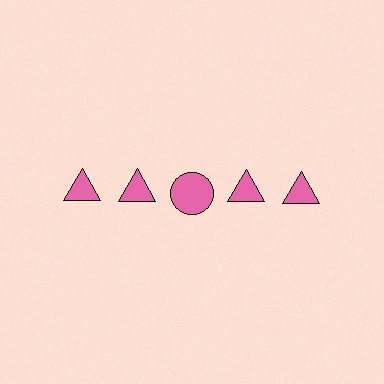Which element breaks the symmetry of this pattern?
The pink circle in the top row, center column breaks the symmetry. All other shapes are pink triangles.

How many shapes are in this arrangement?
There are 5 shapes arranged in a grid pattern.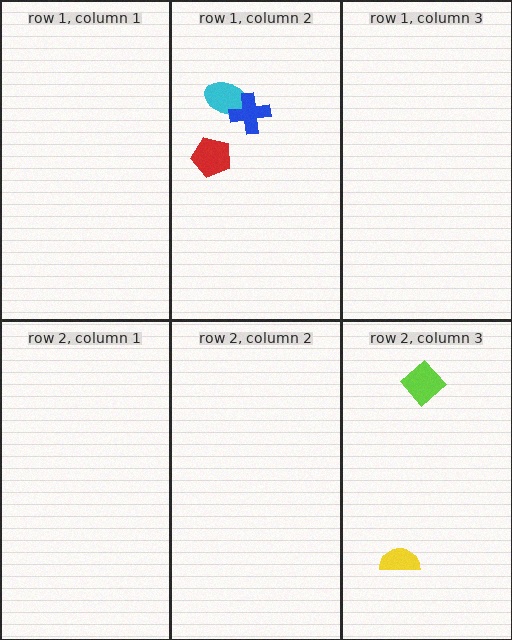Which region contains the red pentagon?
The row 1, column 2 region.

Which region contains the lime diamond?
The row 2, column 3 region.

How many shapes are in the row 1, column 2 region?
3.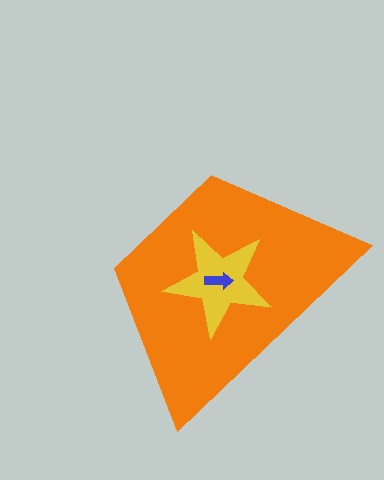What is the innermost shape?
The blue arrow.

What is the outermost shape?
The orange trapezoid.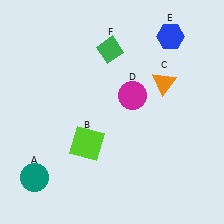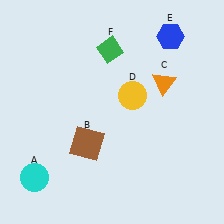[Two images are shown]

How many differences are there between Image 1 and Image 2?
There are 3 differences between the two images.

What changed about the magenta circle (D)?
In Image 1, D is magenta. In Image 2, it changed to yellow.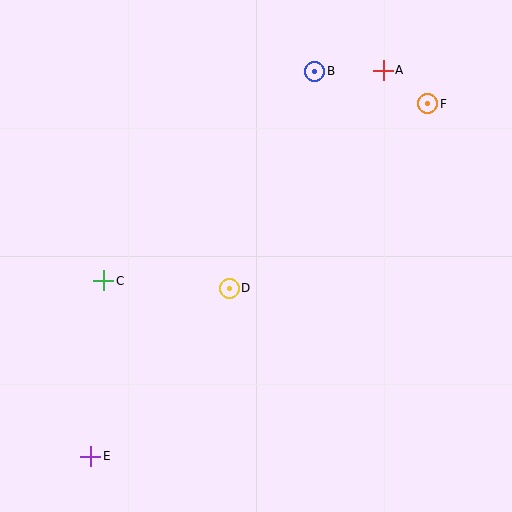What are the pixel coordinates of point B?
Point B is at (315, 71).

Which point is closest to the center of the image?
Point D at (229, 288) is closest to the center.